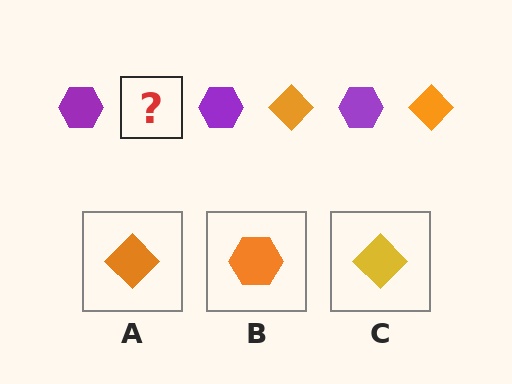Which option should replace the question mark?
Option A.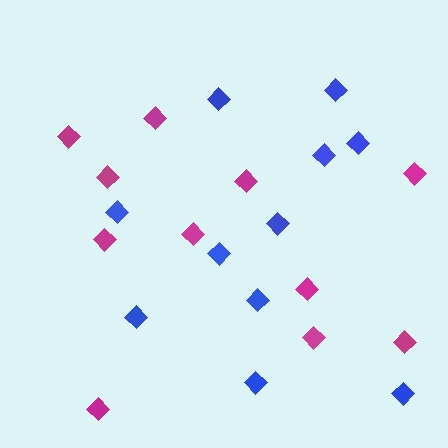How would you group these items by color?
There are 2 groups: one group of magenta diamonds (11) and one group of blue diamonds (11).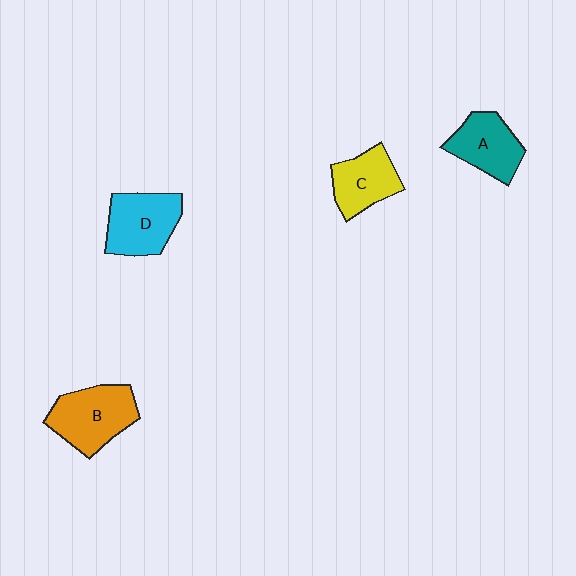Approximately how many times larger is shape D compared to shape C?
Approximately 1.2 times.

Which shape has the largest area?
Shape B (orange).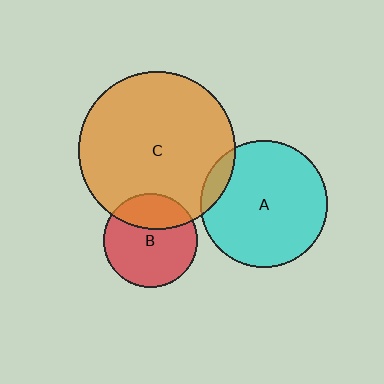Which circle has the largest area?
Circle C (orange).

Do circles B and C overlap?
Yes.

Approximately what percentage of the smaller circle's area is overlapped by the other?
Approximately 30%.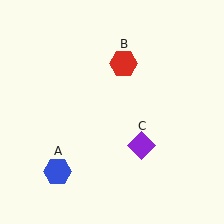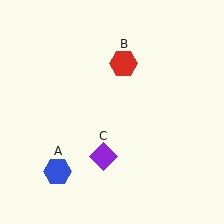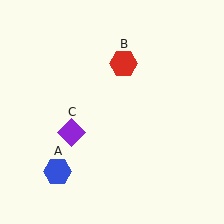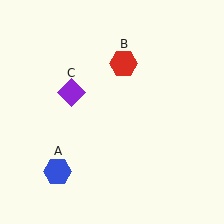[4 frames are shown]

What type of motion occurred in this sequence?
The purple diamond (object C) rotated clockwise around the center of the scene.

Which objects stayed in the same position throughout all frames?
Blue hexagon (object A) and red hexagon (object B) remained stationary.